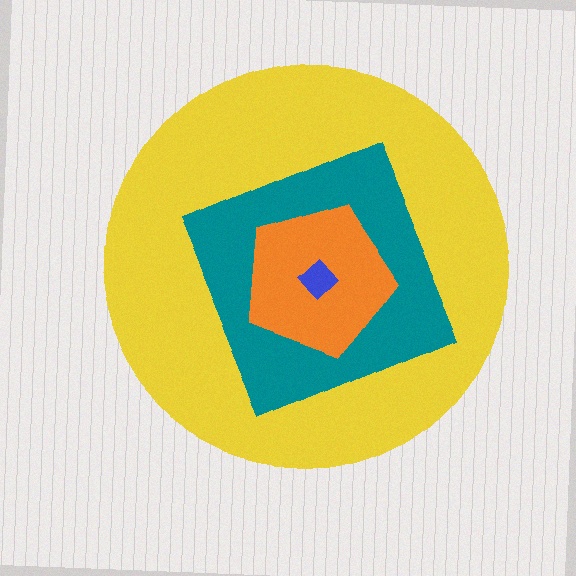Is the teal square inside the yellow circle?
Yes.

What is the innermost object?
The blue diamond.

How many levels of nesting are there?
4.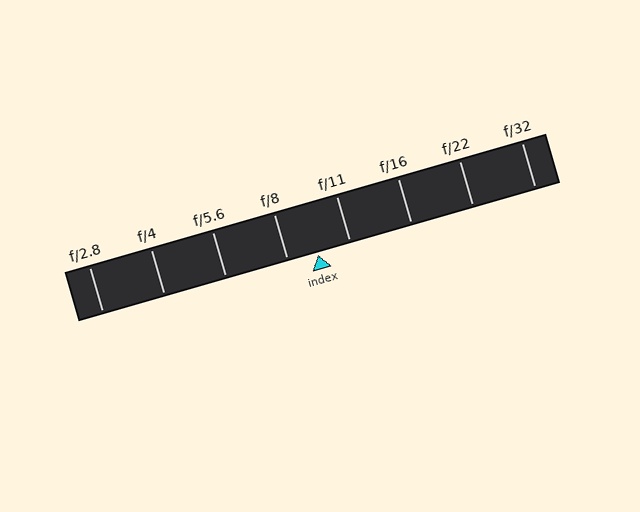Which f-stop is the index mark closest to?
The index mark is closest to f/8.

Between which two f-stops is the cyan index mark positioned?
The index mark is between f/8 and f/11.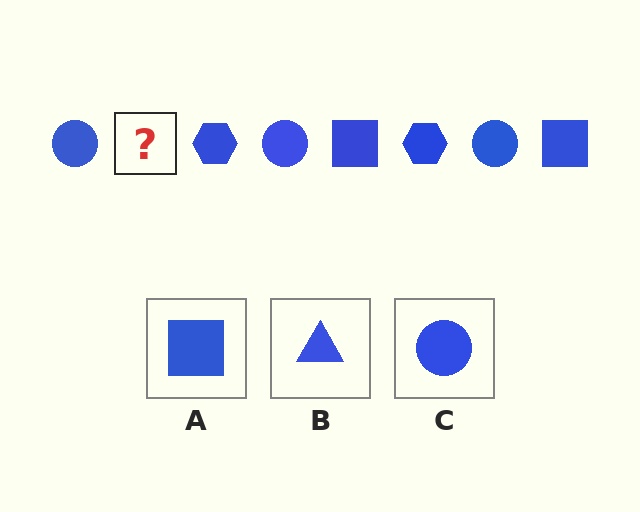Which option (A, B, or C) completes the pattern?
A.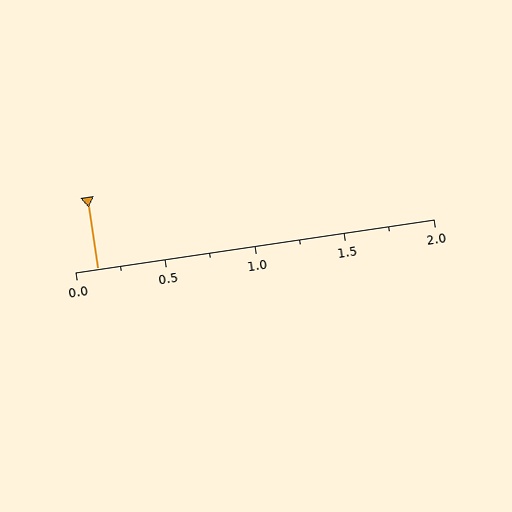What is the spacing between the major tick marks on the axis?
The major ticks are spaced 0.5 apart.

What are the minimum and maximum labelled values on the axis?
The axis runs from 0.0 to 2.0.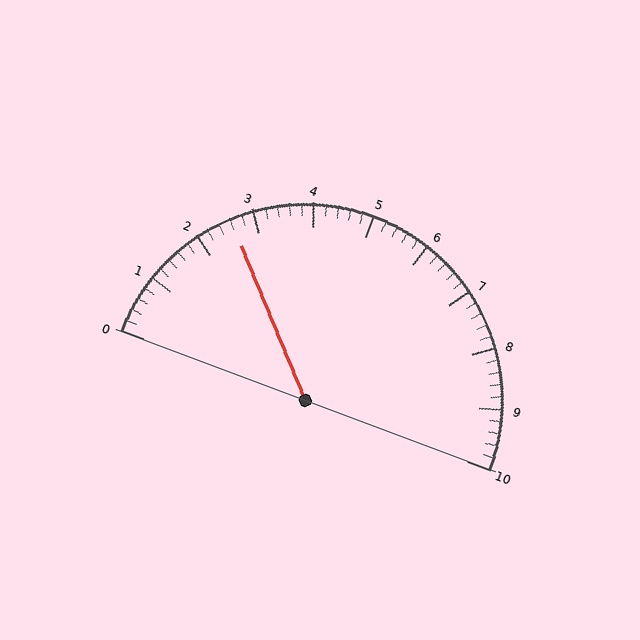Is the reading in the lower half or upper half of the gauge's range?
The reading is in the lower half of the range (0 to 10).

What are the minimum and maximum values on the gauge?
The gauge ranges from 0 to 10.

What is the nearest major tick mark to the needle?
The nearest major tick mark is 3.